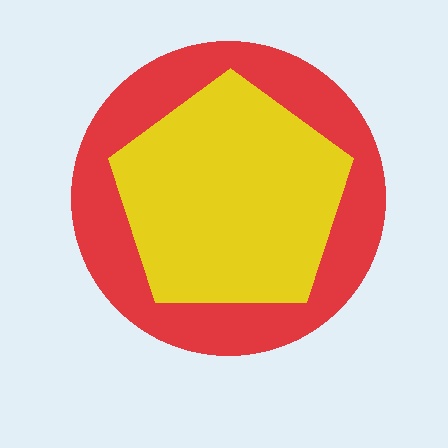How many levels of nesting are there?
2.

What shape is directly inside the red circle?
The yellow pentagon.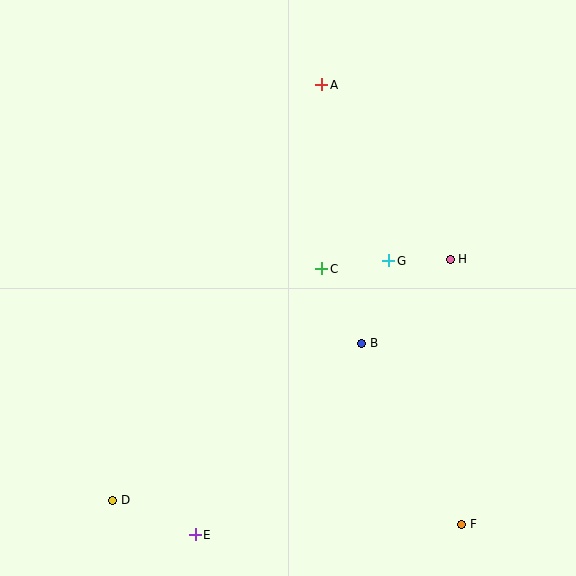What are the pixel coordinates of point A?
Point A is at (322, 85).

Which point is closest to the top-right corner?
Point A is closest to the top-right corner.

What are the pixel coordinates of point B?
Point B is at (362, 343).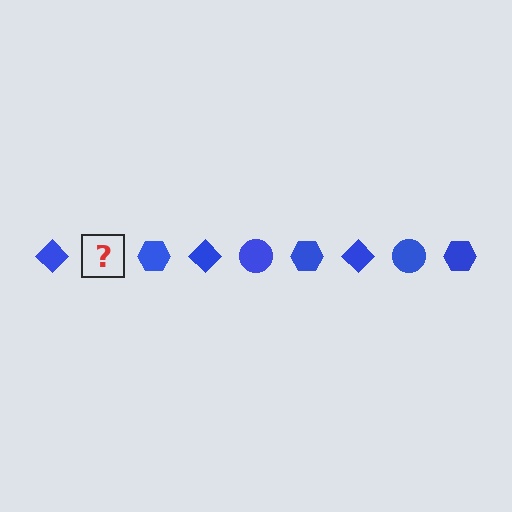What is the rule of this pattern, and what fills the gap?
The rule is that the pattern cycles through diamond, circle, hexagon shapes in blue. The gap should be filled with a blue circle.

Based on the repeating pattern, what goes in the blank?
The blank should be a blue circle.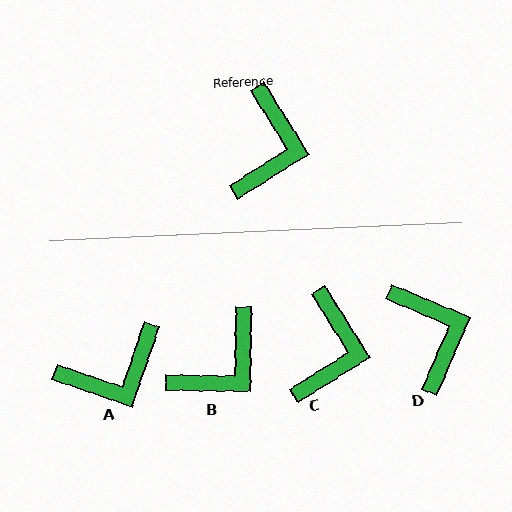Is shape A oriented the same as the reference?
No, it is off by about 51 degrees.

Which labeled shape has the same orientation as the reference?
C.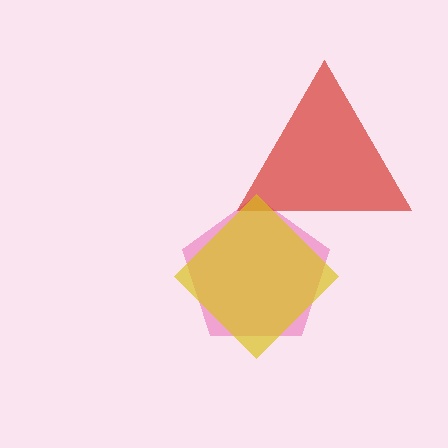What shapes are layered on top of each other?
The layered shapes are: a pink pentagon, a red triangle, a yellow diamond.